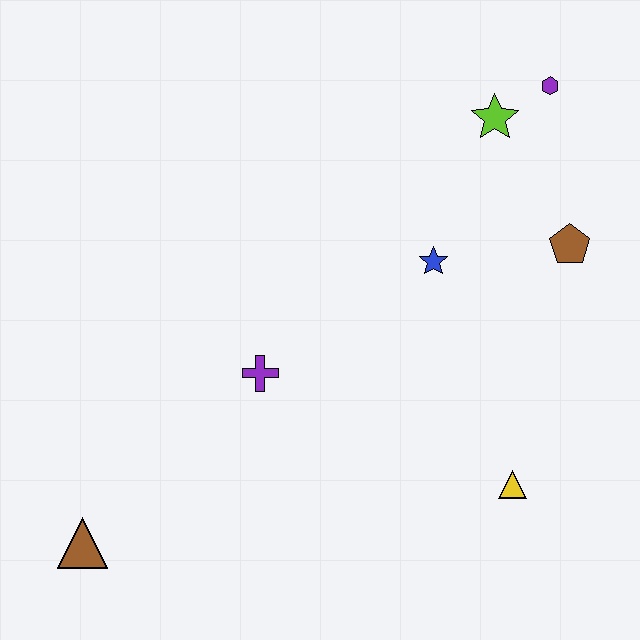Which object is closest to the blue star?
The brown pentagon is closest to the blue star.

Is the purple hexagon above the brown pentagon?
Yes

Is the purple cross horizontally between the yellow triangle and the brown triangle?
Yes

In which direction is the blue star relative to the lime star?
The blue star is below the lime star.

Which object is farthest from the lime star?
The brown triangle is farthest from the lime star.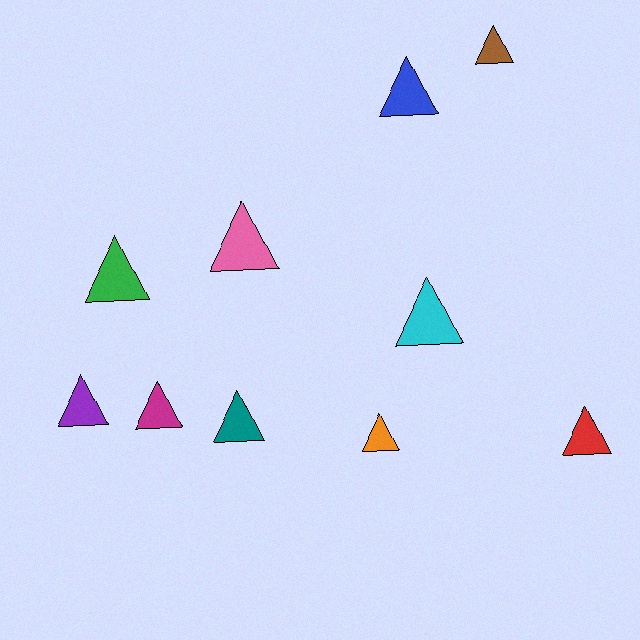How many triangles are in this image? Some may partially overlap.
There are 10 triangles.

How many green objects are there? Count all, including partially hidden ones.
There is 1 green object.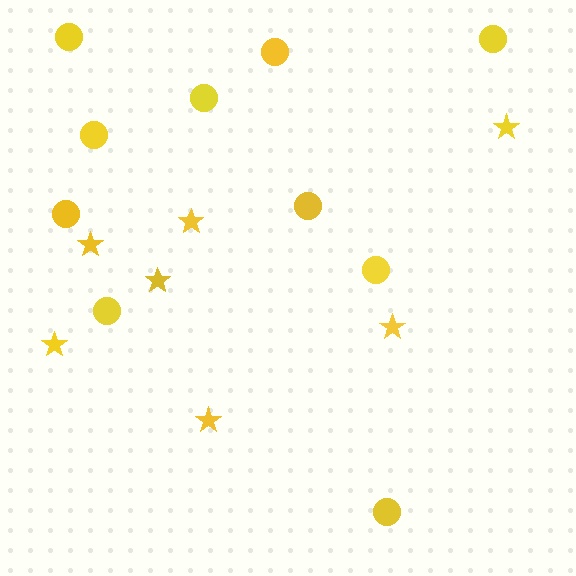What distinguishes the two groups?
There are 2 groups: one group of circles (10) and one group of stars (7).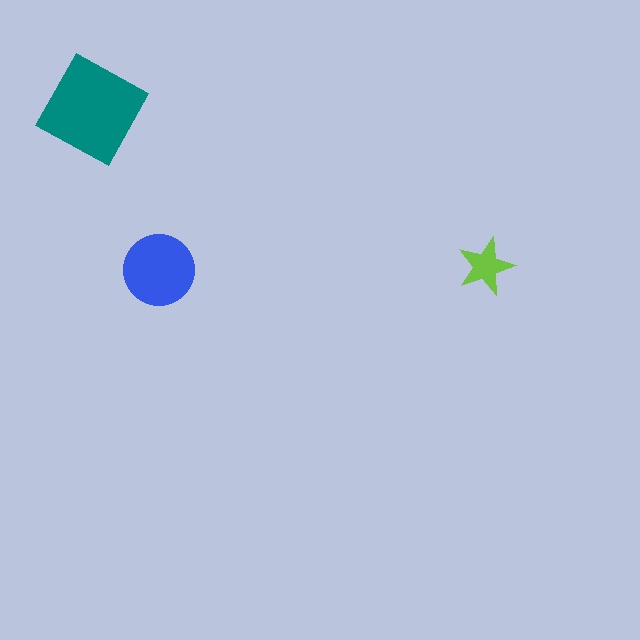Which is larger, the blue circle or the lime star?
The blue circle.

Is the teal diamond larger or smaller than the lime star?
Larger.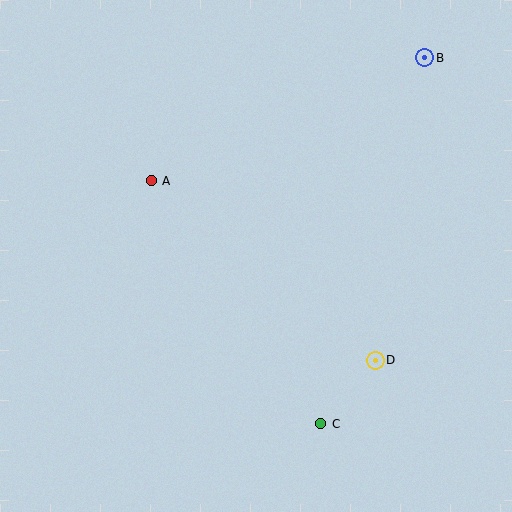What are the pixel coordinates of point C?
Point C is at (321, 424).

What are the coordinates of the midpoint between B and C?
The midpoint between B and C is at (373, 241).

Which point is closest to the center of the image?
Point A at (151, 181) is closest to the center.